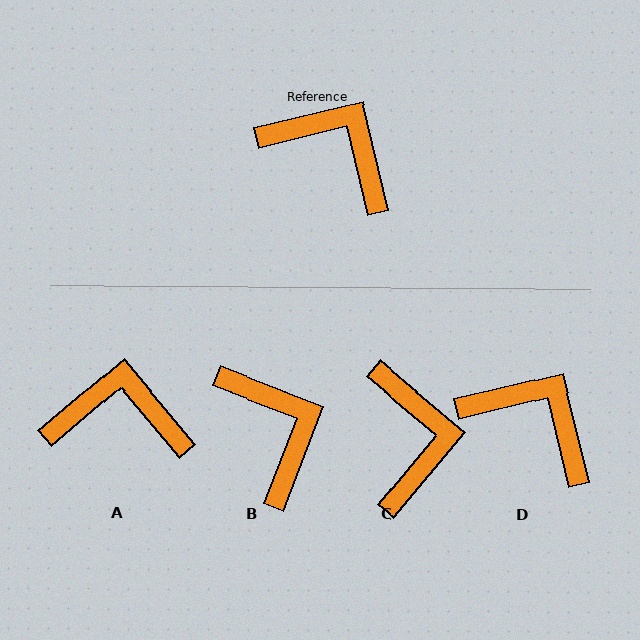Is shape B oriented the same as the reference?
No, it is off by about 35 degrees.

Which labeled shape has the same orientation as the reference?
D.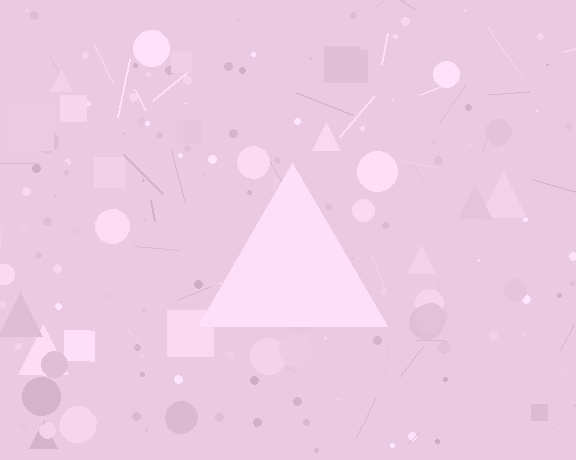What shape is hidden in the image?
A triangle is hidden in the image.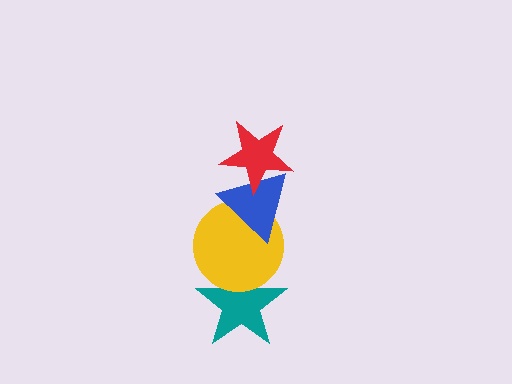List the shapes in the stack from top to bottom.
From top to bottom: the red star, the blue triangle, the yellow circle, the teal star.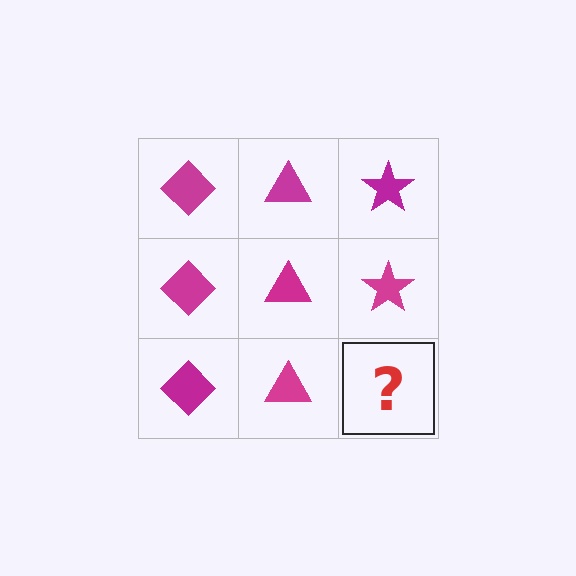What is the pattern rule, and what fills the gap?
The rule is that each column has a consistent shape. The gap should be filled with a magenta star.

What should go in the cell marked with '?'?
The missing cell should contain a magenta star.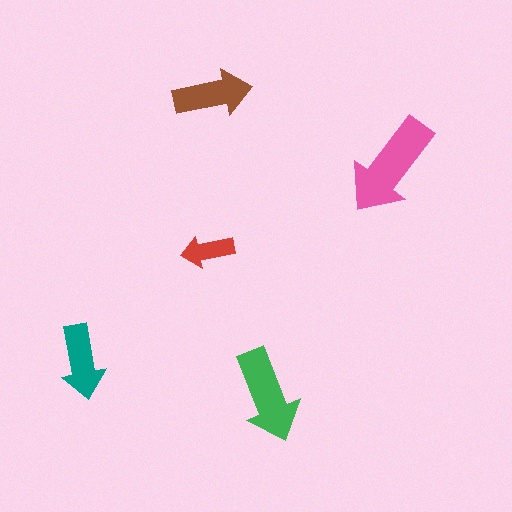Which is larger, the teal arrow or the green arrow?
The green one.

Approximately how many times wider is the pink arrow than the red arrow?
About 2 times wider.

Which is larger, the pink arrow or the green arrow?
The pink one.